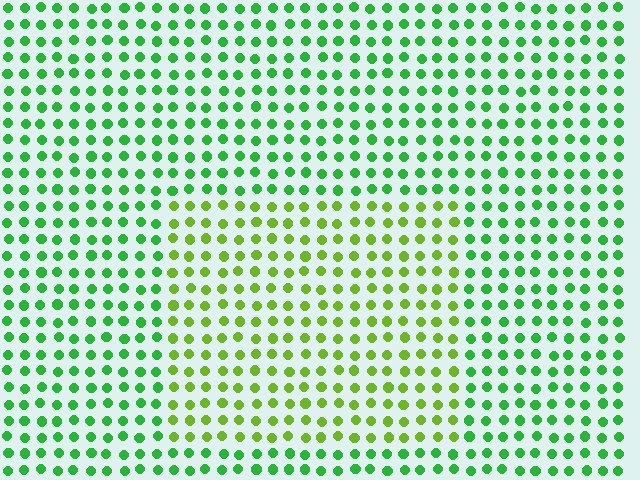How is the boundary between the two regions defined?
The boundary is defined purely by a slight shift in hue (about 35 degrees). Spacing, size, and orientation are identical on both sides.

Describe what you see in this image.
The image is filled with small green elements in a uniform arrangement. A rectangle-shaped region is visible where the elements are tinted to a slightly different hue, forming a subtle color boundary.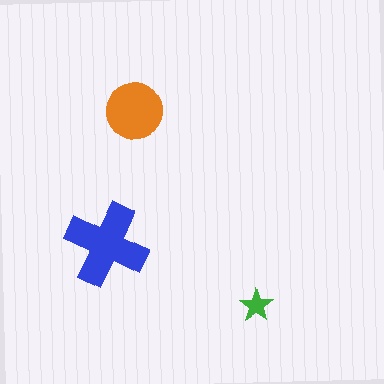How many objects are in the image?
There are 3 objects in the image.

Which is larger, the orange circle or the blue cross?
The blue cross.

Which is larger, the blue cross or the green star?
The blue cross.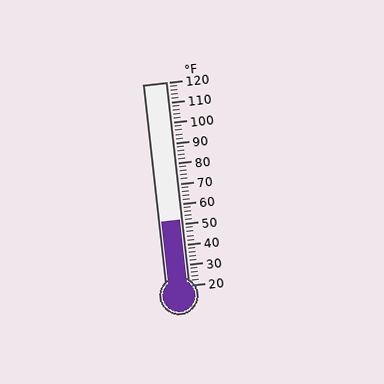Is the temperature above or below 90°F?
The temperature is below 90°F.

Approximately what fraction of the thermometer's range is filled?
The thermometer is filled to approximately 30% of its range.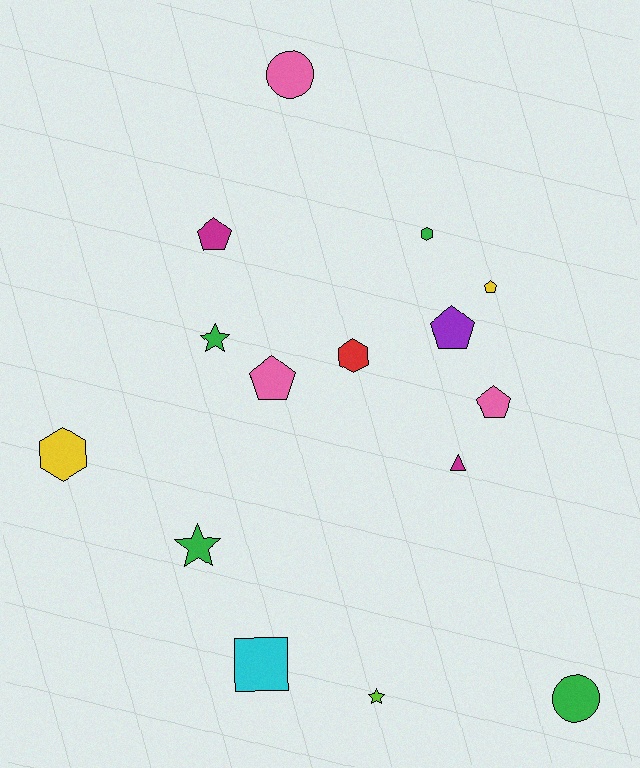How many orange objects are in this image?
There are no orange objects.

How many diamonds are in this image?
There are no diamonds.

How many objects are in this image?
There are 15 objects.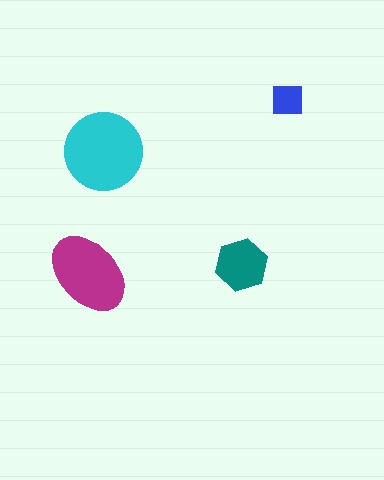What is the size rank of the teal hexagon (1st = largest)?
3rd.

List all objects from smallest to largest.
The blue square, the teal hexagon, the magenta ellipse, the cyan circle.